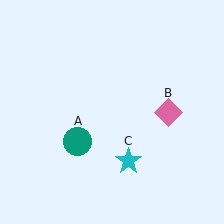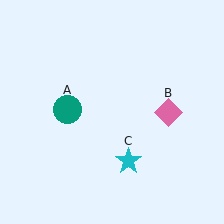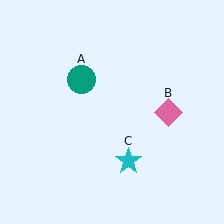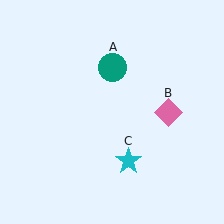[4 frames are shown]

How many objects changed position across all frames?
1 object changed position: teal circle (object A).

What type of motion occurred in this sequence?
The teal circle (object A) rotated clockwise around the center of the scene.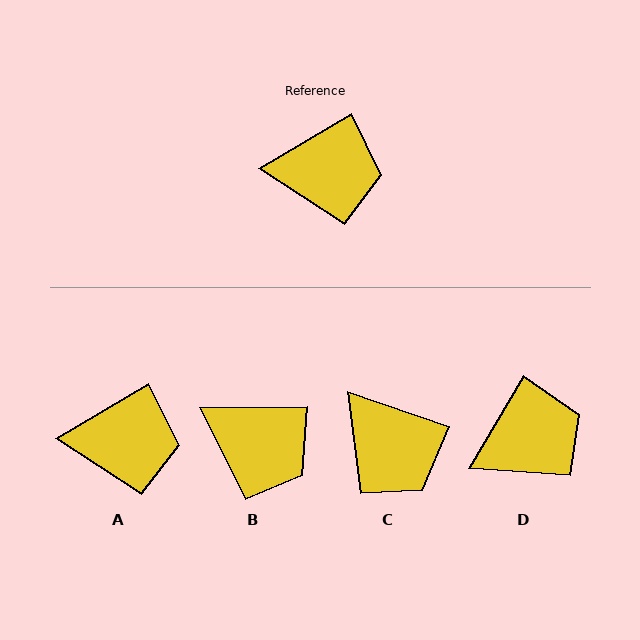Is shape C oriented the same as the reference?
No, it is off by about 49 degrees.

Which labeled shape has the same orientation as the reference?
A.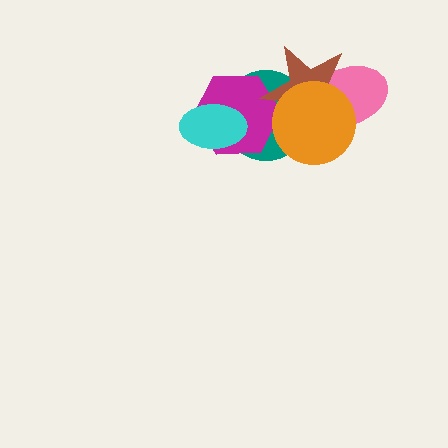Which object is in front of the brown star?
The orange circle is in front of the brown star.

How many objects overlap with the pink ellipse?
2 objects overlap with the pink ellipse.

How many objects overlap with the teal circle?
4 objects overlap with the teal circle.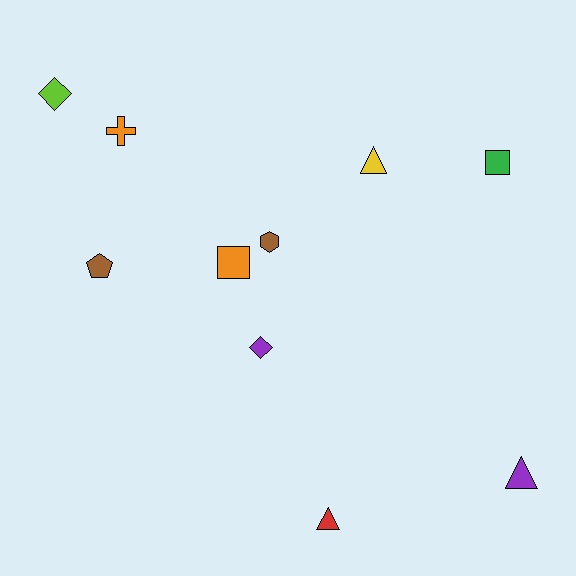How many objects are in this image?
There are 10 objects.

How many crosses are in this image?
There is 1 cross.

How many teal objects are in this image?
There are no teal objects.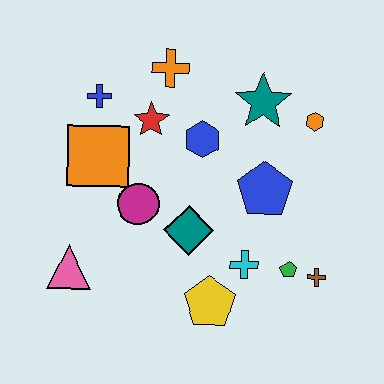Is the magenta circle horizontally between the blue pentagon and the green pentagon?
No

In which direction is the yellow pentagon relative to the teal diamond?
The yellow pentagon is below the teal diamond.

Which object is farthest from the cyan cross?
The blue cross is farthest from the cyan cross.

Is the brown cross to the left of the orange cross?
No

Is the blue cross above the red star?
Yes